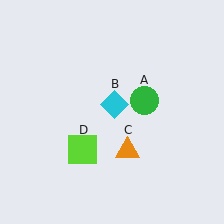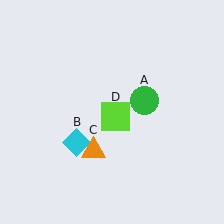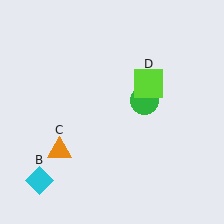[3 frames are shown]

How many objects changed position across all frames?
3 objects changed position: cyan diamond (object B), orange triangle (object C), lime square (object D).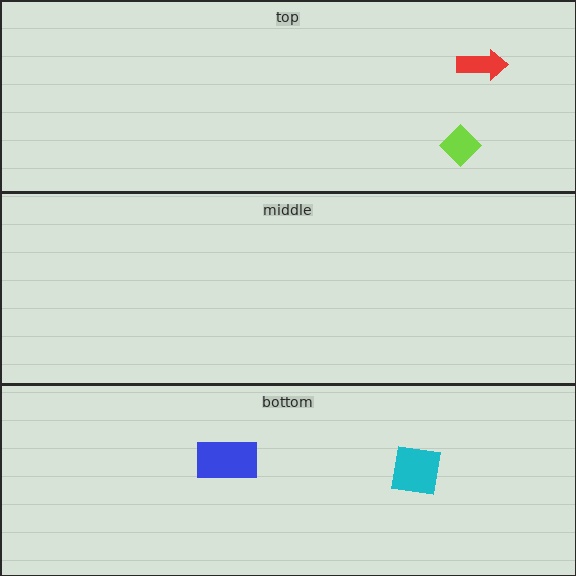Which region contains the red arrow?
The top region.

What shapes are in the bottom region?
The blue rectangle, the cyan square.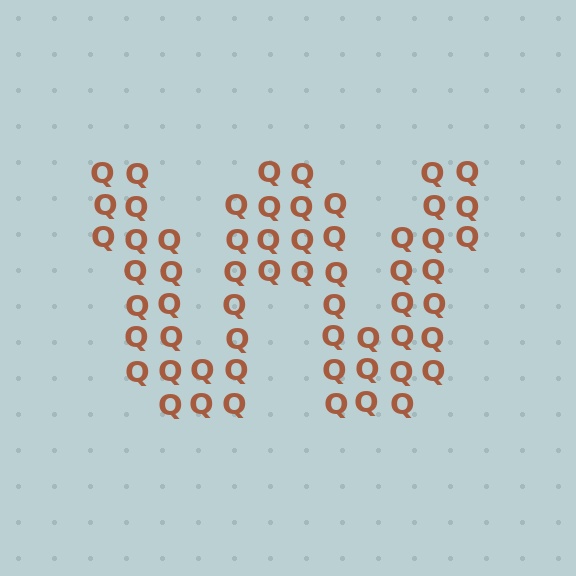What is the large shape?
The large shape is the letter W.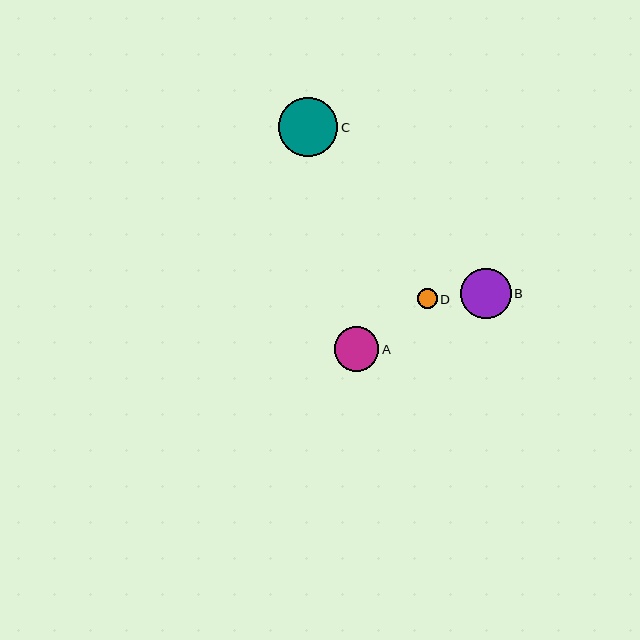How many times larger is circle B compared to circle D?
Circle B is approximately 2.5 times the size of circle D.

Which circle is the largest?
Circle C is the largest with a size of approximately 60 pixels.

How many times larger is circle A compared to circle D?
Circle A is approximately 2.2 times the size of circle D.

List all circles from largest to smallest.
From largest to smallest: C, B, A, D.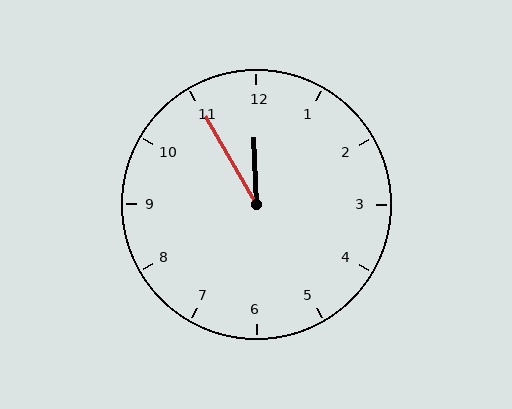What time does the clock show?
11:55.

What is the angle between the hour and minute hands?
Approximately 28 degrees.